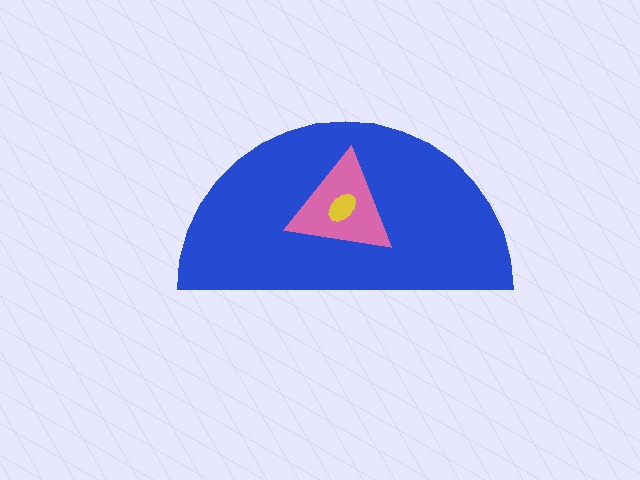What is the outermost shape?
The blue semicircle.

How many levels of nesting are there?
3.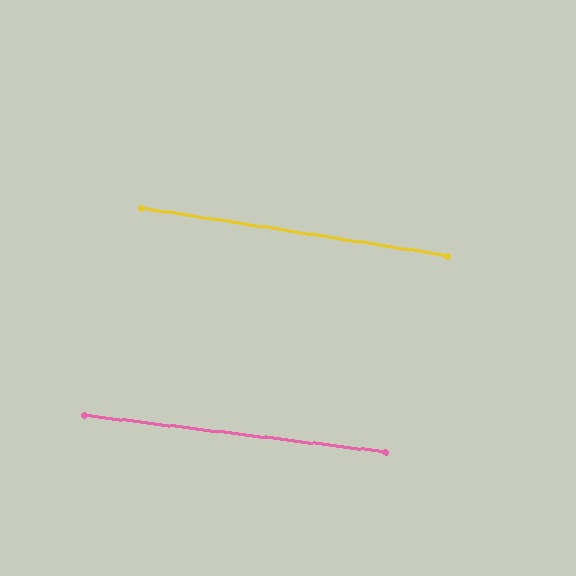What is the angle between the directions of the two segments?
Approximately 2 degrees.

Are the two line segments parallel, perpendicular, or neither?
Parallel — their directions differ by only 1.8°.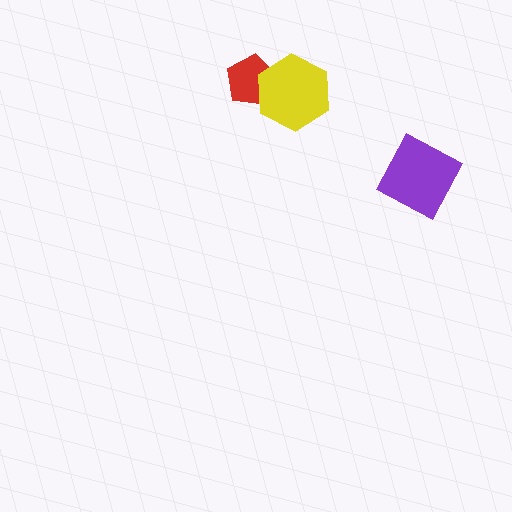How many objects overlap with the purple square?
0 objects overlap with the purple square.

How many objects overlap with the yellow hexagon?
1 object overlaps with the yellow hexagon.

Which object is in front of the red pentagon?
The yellow hexagon is in front of the red pentagon.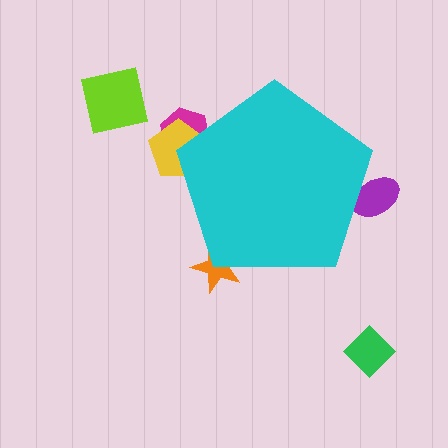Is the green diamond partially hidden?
No, the green diamond is fully visible.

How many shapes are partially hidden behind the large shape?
4 shapes are partially hidden.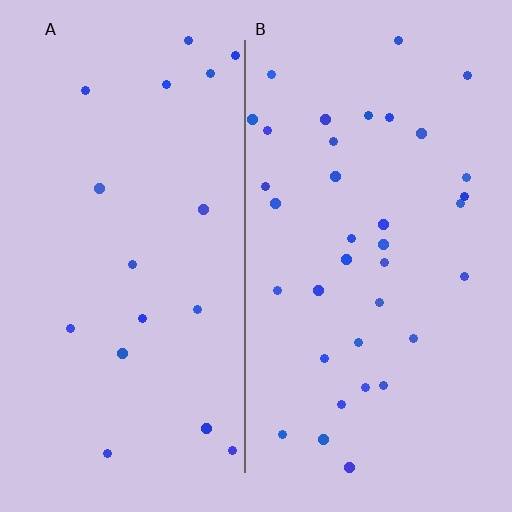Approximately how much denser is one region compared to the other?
Approximately 2.0× — region B over region A.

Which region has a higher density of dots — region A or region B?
B (the right).